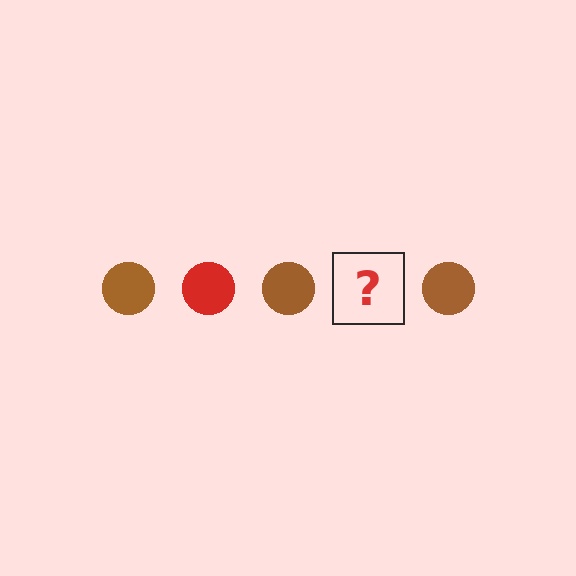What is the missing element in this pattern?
The missing element is a red circle.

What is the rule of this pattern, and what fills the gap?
The rule is that the pattern cycles through brown, red circles. The gap should be filled with a red circle.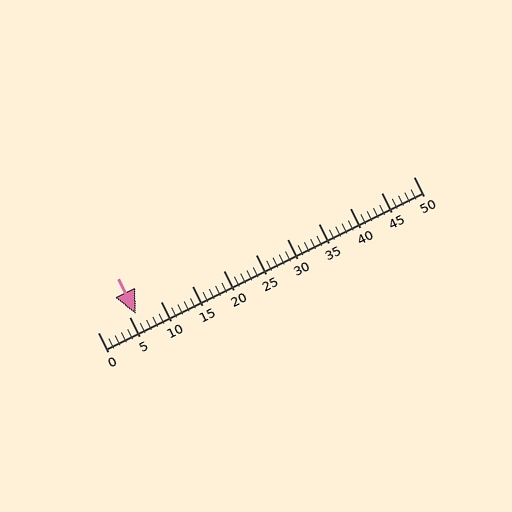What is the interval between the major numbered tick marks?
The major tick marks are spaced 5 units apart.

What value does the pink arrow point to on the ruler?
The pink arrow points to approximately 6.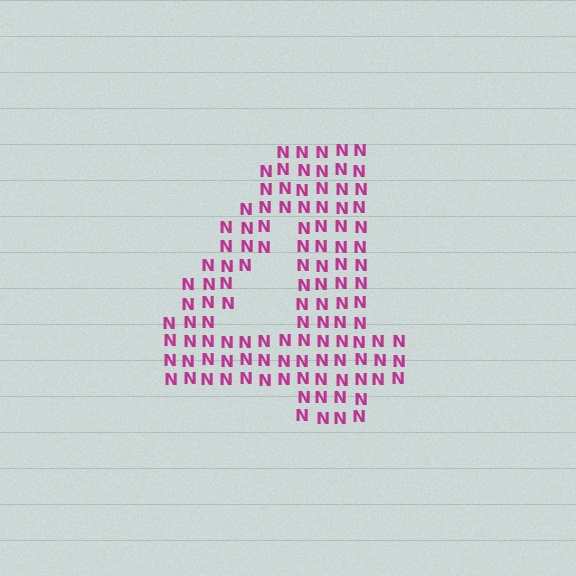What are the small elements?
The small elements are letter N's.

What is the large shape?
The large shape is the digit 4.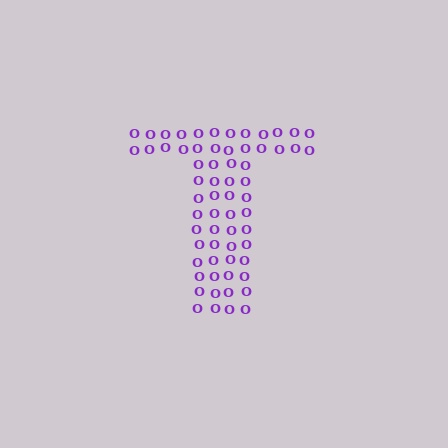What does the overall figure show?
The overall figure shows the letter T.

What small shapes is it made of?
It is made of small letter O's.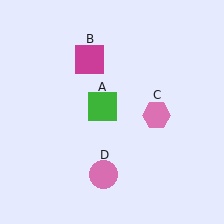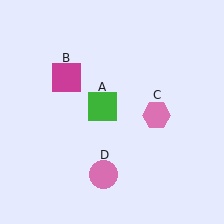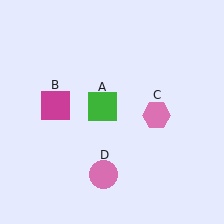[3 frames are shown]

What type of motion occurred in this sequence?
The magenta square (object B) rotated counterclockwise around the center of the scene.